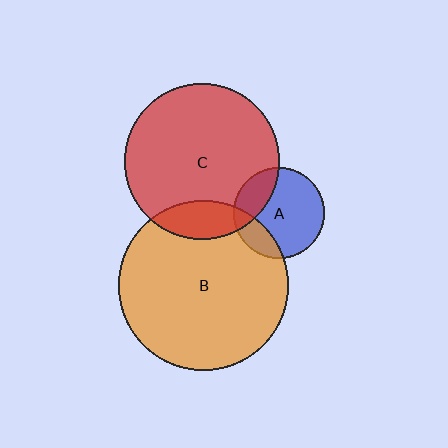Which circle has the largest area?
Circle B (orange).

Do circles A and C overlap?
Yes.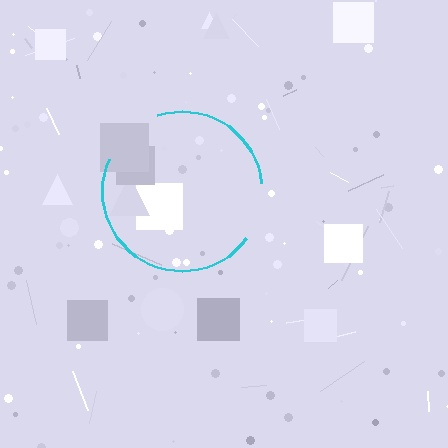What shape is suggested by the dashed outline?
The dashed outline suggests a circle.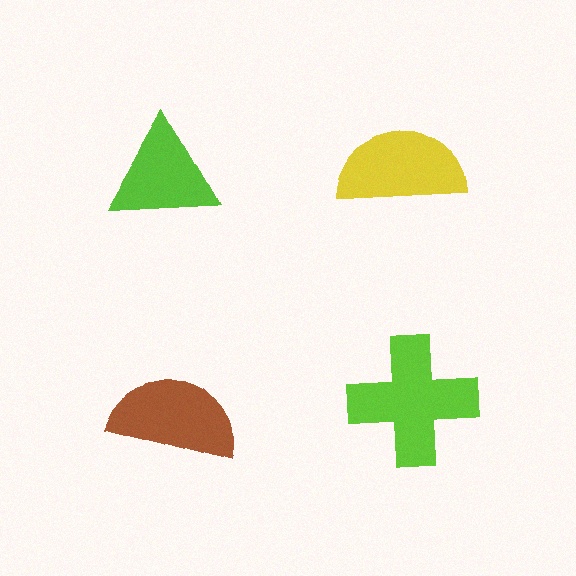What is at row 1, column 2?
A yellow semicircle.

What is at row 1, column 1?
A lime triangle.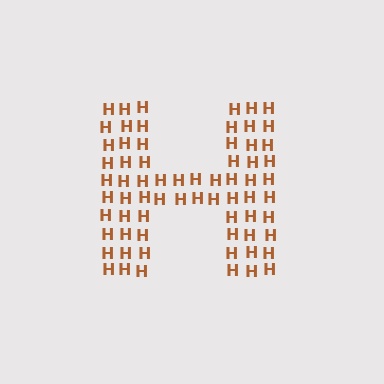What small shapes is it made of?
It is made of small letter H's.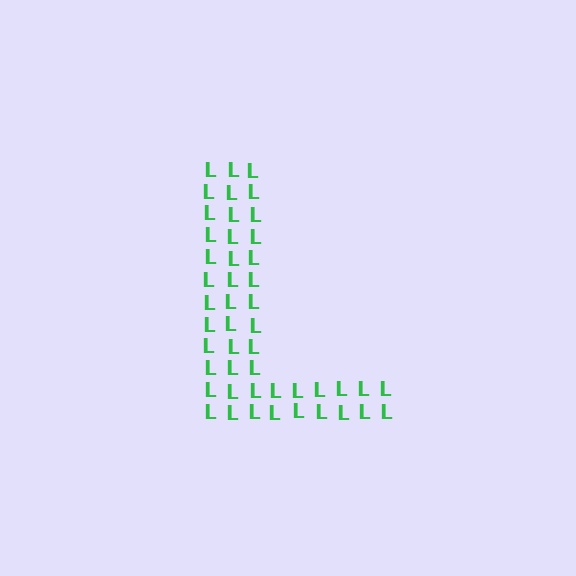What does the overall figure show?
The overall figure shows the letter L.